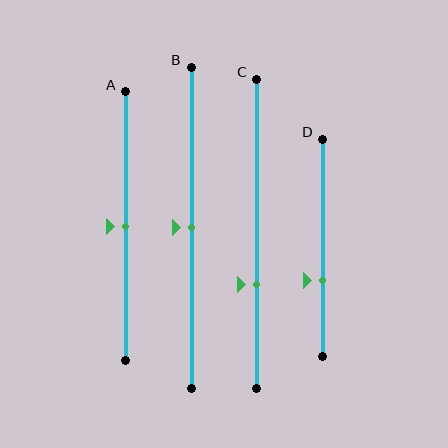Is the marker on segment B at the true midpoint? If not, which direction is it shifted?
Yes, the marker on segment B is at the true midpoint.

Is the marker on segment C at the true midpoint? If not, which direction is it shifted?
No, the marker on segment C is shifted downward by about 16% of the segment length.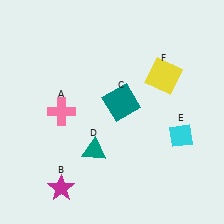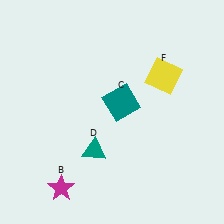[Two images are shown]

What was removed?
The pink cross (A), the cyan diamond (E) were removed in Image 2.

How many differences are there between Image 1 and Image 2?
There are 2 differences between the two images.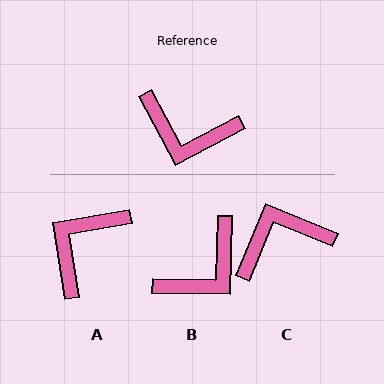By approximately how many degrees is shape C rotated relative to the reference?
Approximately 140 degrees clockwise.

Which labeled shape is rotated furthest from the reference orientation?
C, about 140 degrees away.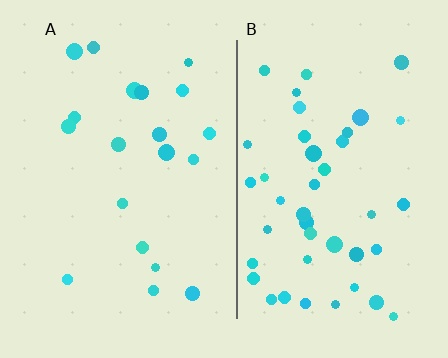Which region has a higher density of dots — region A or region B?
B (the right).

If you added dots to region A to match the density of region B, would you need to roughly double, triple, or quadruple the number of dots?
Approximately double.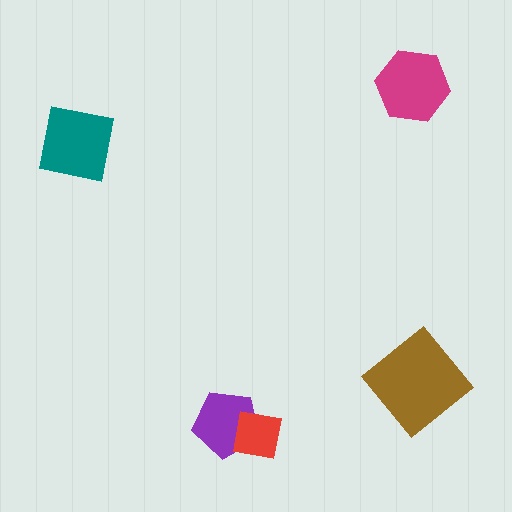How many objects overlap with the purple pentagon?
1 object overlaps with the purple pentagon.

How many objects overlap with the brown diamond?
0 objects overlap with the brown diamond.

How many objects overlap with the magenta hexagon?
0 objects overlap with the magenta hexagon.